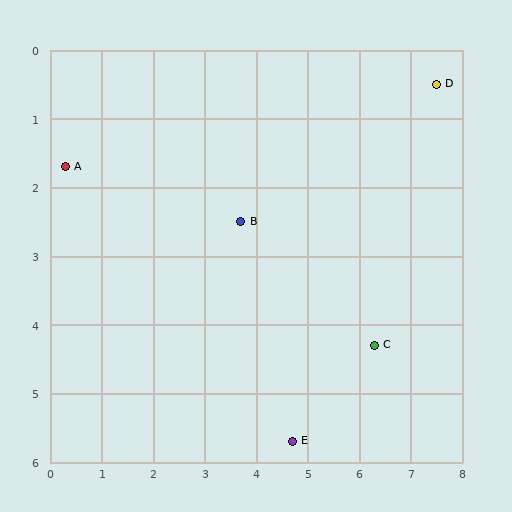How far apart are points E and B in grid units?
Points E and B are about 3.4 grid units apart.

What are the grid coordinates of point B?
Point B is at approximately (3.7, 2.5).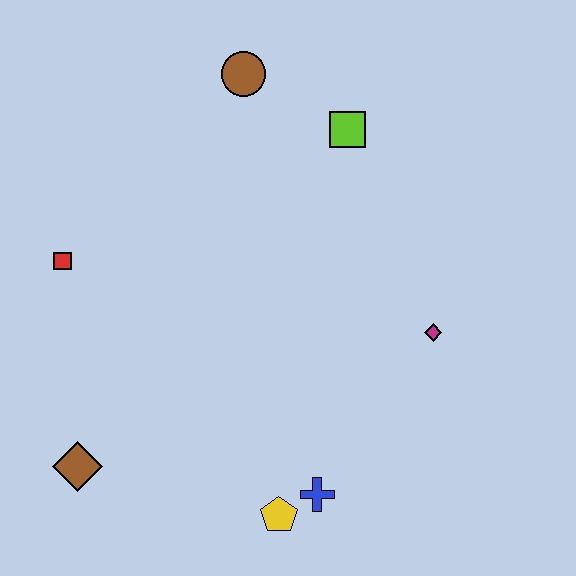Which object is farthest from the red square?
The magenta diamond is farthest from the red square.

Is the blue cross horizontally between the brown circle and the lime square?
Yes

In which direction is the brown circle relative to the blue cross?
The brown circle is above the blue cross.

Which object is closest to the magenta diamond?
The blue cross is closest to the magenta diamond.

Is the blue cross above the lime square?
No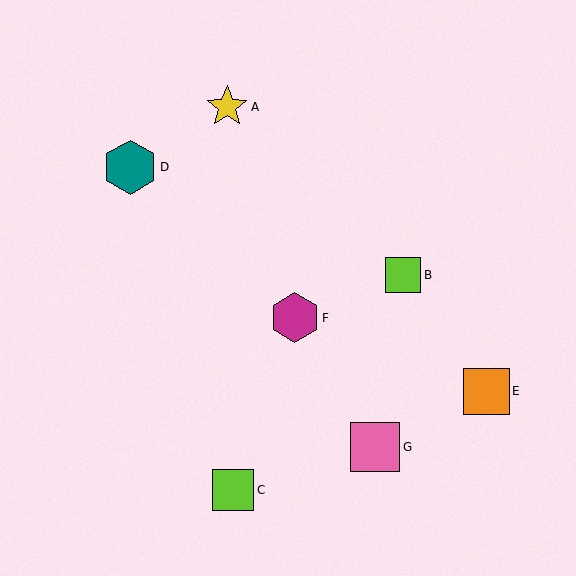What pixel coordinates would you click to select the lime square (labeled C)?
Click at (233, 490) to select the lime square C.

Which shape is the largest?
The teal hexagon (labeled D) is the largest.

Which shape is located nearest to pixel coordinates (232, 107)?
The yellow star (labeled A) at (227, 107) is nearest to that location.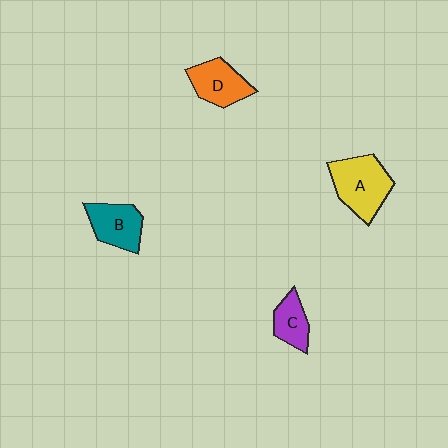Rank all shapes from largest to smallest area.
From largest to smallest: A (yellow), B (teal), D (orange), C (purple).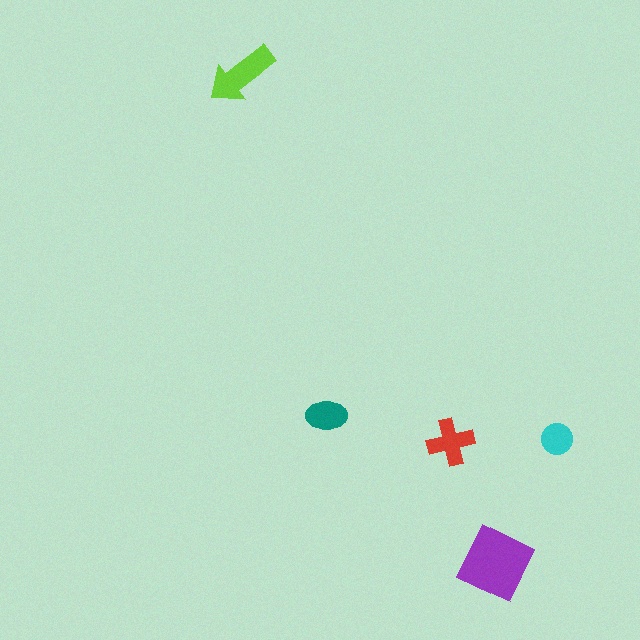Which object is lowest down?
The purple square is bottommost.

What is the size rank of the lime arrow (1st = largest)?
2nd.